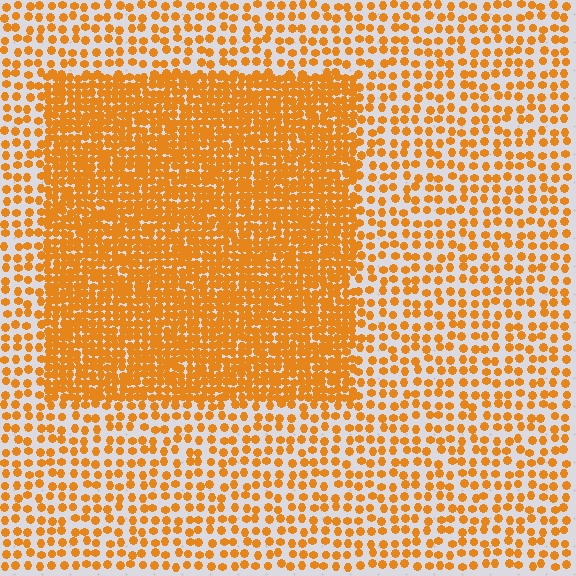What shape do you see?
I see a rectangle.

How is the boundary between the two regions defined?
The boundary is defined by a change in element density (approximately 2.4x ratio). All elements are the same color, size, and shape.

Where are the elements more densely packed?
The elements are more densely packed inside the rectangle boundary.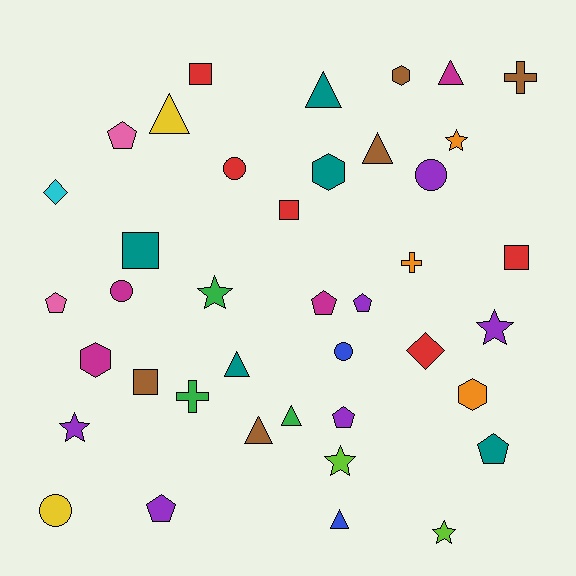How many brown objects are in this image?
There are 5 brown objects.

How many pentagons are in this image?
There are 7 pentagons.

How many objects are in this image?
There are 40 objects.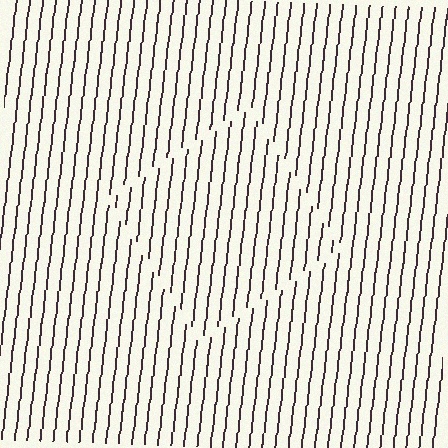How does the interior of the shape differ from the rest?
The interior of the shape contains the same grating, shifted by half a period — the contour is defined by the phase discontinuity where line-ends from the inner and outer gratings abut.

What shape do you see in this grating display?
An illusory square. The interior of the shape contains the same grating, shifted by half a period — the contour is defined by the phase discontinuity where line-ends from the inner and outer gratings abut.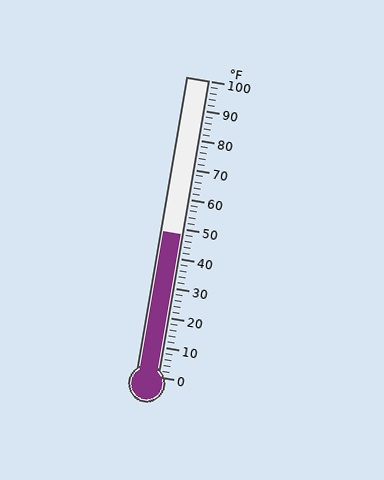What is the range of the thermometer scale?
The thermometer scale ranges from 0°F to 100°F.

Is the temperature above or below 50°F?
The temperature is below 50°F.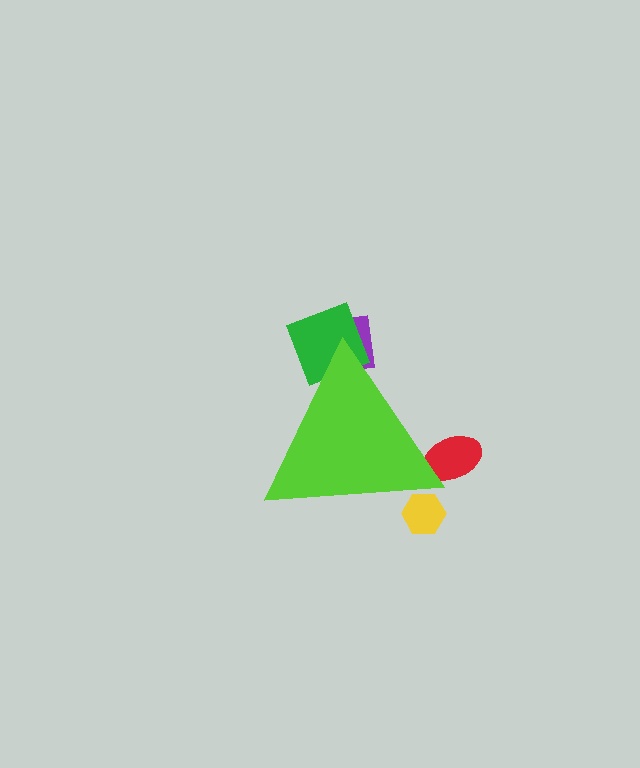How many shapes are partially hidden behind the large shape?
4 shapes are partially hidden.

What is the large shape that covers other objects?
A lime triangle.